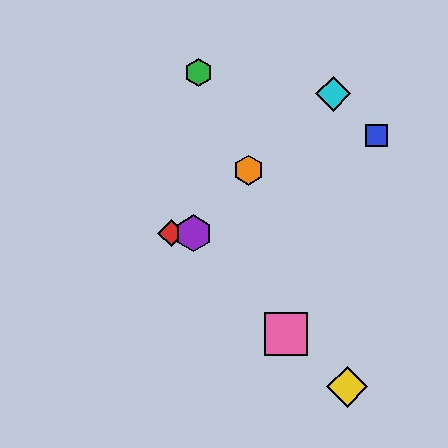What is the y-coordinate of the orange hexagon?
The orange hexagon is at y≈170.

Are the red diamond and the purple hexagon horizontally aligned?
Yes, both are at y≈233.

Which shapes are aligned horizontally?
The red diamond, the purple hexagon are aligned horizontally.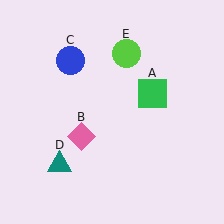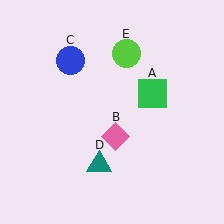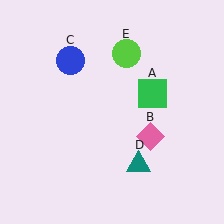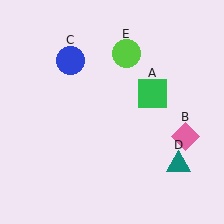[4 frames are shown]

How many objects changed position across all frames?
2 objects changed position: pink diamond (object B), teal triangle (object D).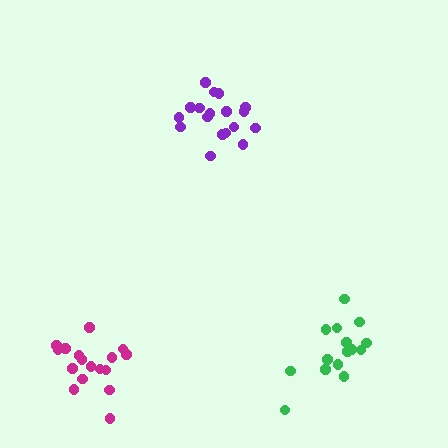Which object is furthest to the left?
The magenta cluster is leftmost.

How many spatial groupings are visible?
There are 3 spatial groupings.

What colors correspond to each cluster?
The clusters are colored: purple, magenta, green.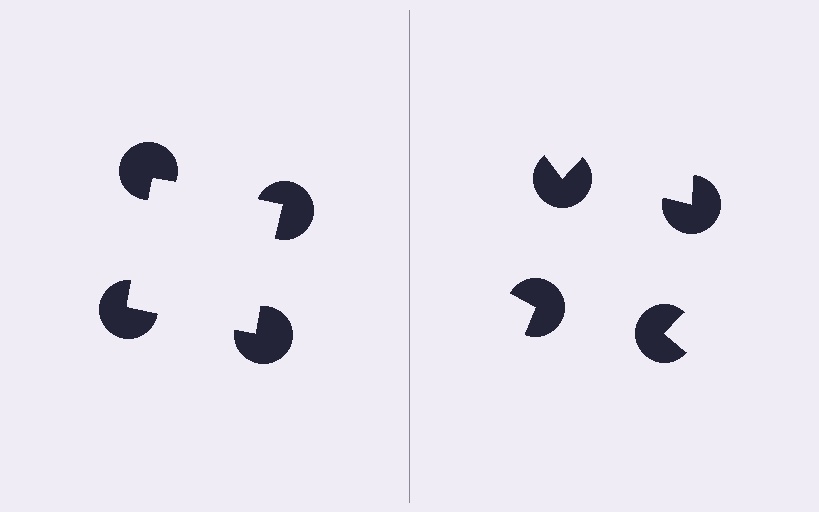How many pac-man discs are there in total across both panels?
8 — 4 on each side.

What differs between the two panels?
The pac-man discs are positioned identically on both sides; only the wedge orientations differ. On the left they align to a square; on the right they are misaligned.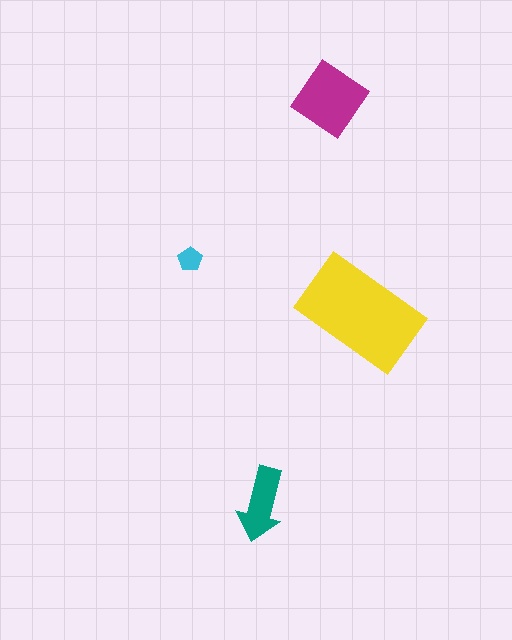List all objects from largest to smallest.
The yellow rectangle, the magenta diamond, the teal arrow, the cyan pentagon.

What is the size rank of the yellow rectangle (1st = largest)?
1st.